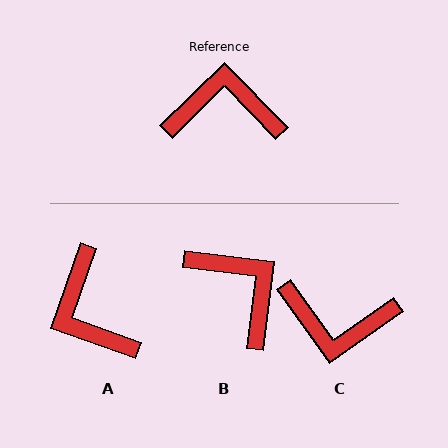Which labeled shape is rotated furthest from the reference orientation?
C, about 171 degrees away.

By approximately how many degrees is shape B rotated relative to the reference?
Approximately 51 degrees clockwise.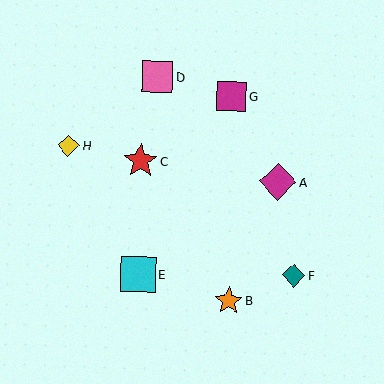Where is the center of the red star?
The center of the red star is at (140, 161).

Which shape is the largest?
The magenta diamond (labeled A) is the largest.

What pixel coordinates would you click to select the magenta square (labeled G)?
Click at (232, 96) to select the magenta square G.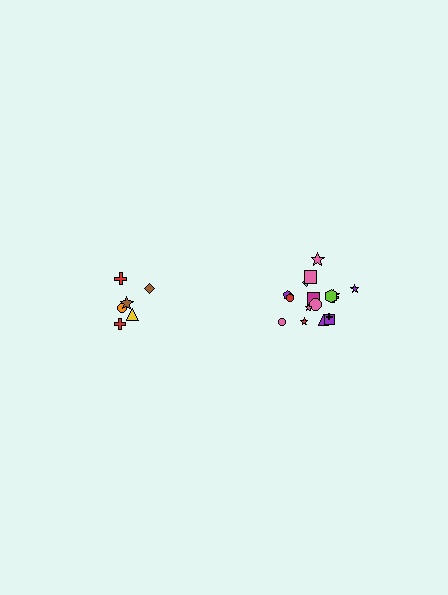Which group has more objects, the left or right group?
The right group.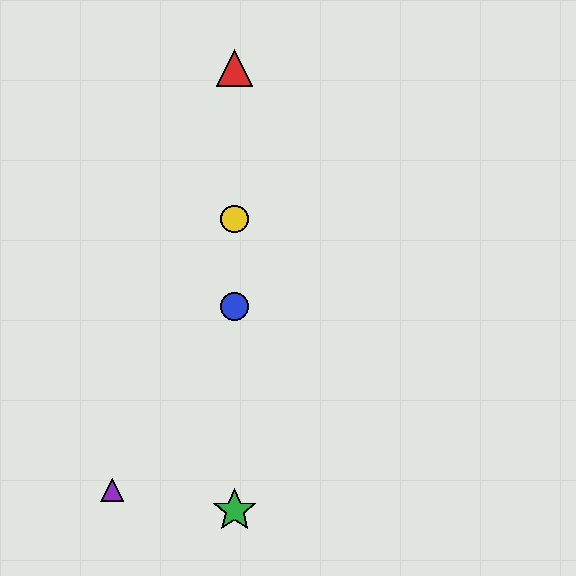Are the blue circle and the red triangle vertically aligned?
Yes, both are at x≈235.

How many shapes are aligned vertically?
4 shapes (the red triangle, the blue circle, the green star, the yellow circle) are aligned vertically.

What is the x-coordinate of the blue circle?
The blue circle is at x≈235.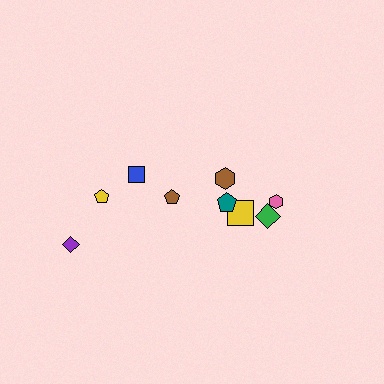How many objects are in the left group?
There are 4 objects.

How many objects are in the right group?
There are 6 objects.